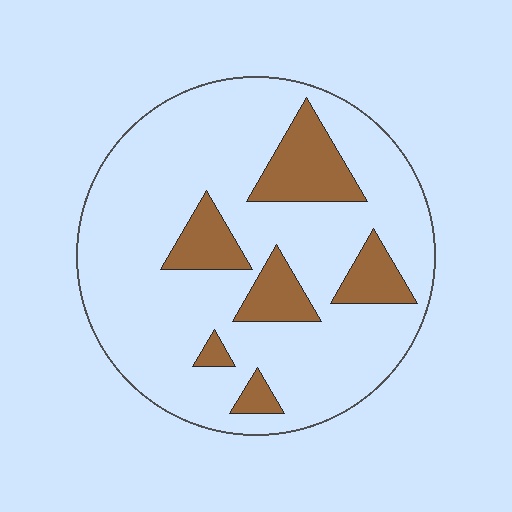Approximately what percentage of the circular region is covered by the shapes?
Approximately 20%.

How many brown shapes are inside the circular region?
6.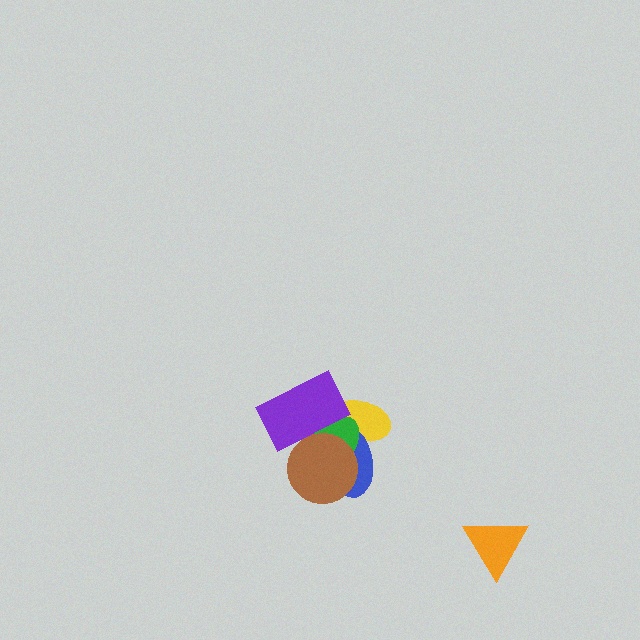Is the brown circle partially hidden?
Yes, it is partially covered by another shape.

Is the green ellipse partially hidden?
Yes, it is partially covered by another shape.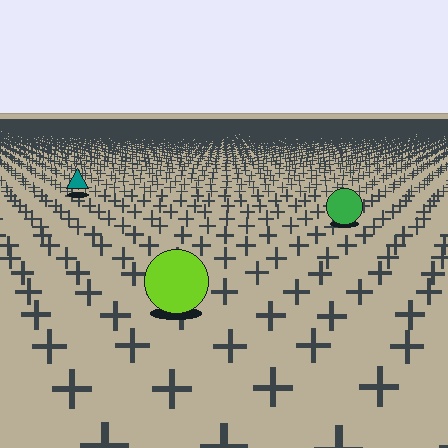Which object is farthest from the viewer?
The teal triangle is farthest from the viewer. It appears smaller and the ground texture around it is denser.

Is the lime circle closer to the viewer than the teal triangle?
Yes. The lime circle is closer — you can tell from the texture gradient: the ground texture is coarser near it.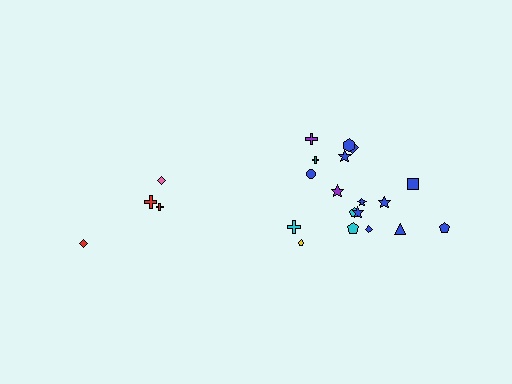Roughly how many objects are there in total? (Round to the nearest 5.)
Roughly 20 objects in total.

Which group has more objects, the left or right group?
The right group.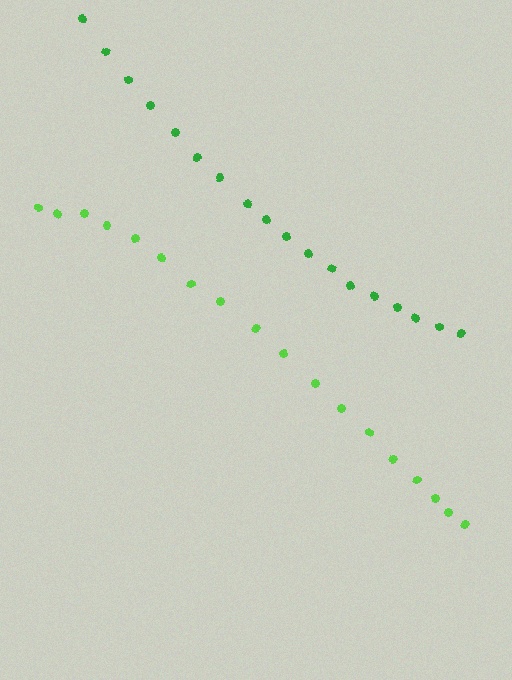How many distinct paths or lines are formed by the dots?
There are 2 distinct paths.